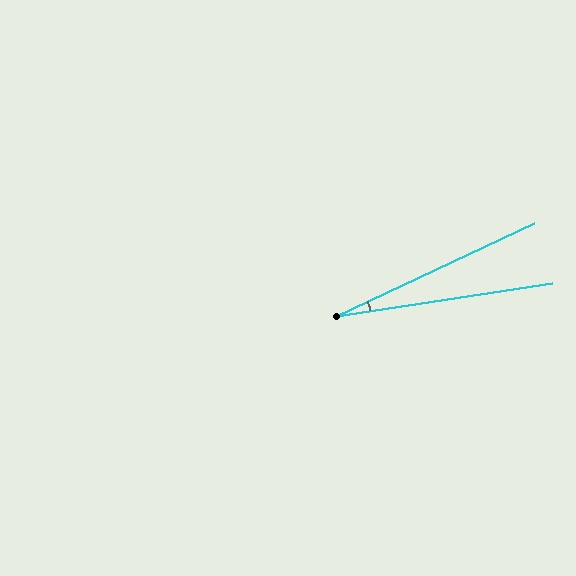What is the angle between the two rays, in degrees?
Approximately 17 degrees.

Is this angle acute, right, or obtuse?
It is acute.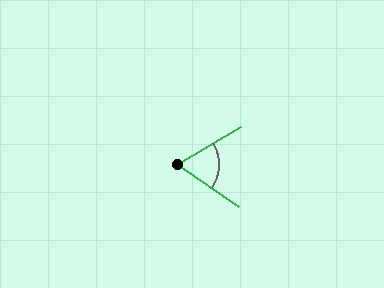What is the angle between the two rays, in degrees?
Approximately 66 degrees.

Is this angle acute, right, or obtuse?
It is acute.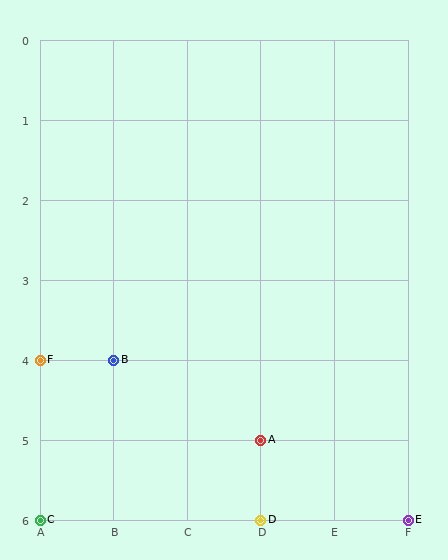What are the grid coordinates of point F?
Point F is at grid coordinates (A, 4).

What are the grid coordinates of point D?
Point D is at grid coordinates (D, 6).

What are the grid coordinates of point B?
Point B is at grid coordinates (B, 4).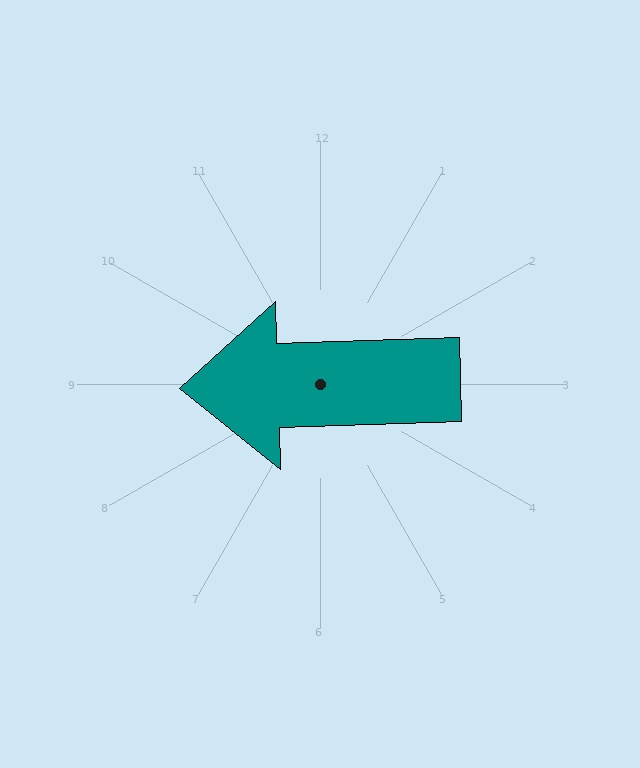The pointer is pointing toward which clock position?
Roughly 9 o'clock.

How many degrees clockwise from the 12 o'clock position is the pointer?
Approximately 268 degrees.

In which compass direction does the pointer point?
West.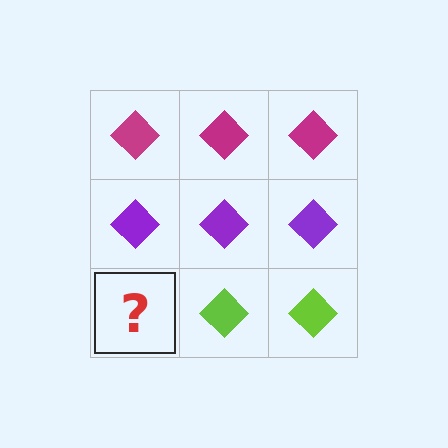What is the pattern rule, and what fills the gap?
The rule is that each row has a consistent color. The gap should be filled with a lime diamond.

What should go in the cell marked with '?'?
The missing cell should contain a lime diamond.